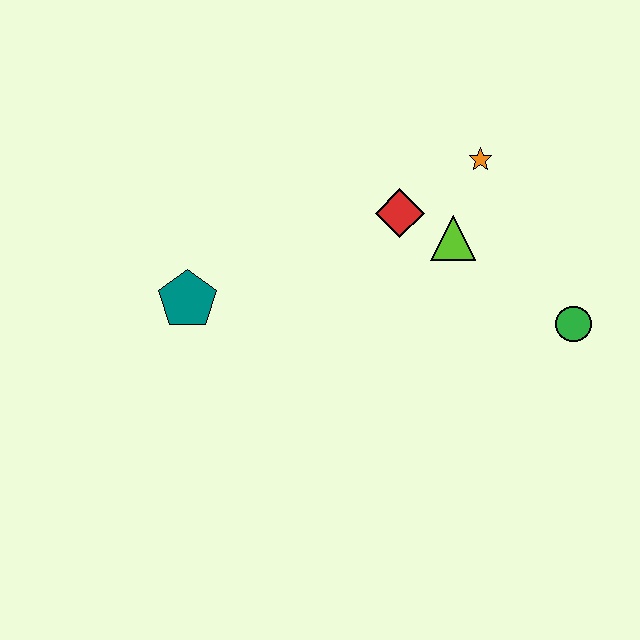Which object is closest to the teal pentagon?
The red diamond is closest to the teal pentagon.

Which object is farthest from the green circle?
The teal pentagon is farthest from the green circle.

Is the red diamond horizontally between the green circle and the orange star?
No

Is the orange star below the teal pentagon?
No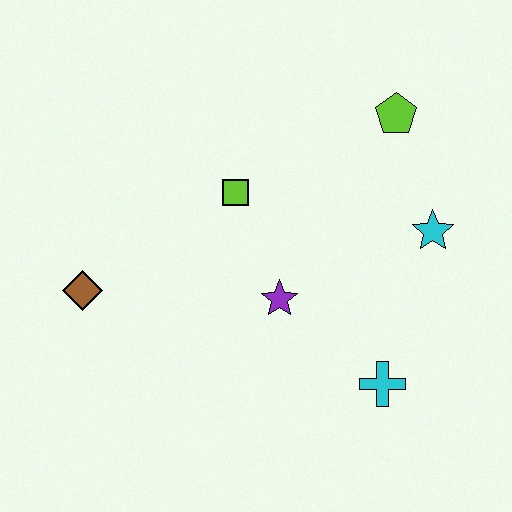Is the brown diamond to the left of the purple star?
Yes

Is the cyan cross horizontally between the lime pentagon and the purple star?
Yes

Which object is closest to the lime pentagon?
The cyan star is closest to the lime pentagon.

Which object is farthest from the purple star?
The lime pentagon is farthest from the purple star.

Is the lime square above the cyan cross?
Yes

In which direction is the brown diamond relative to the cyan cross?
The brown diamond is to the left of the cyan cross.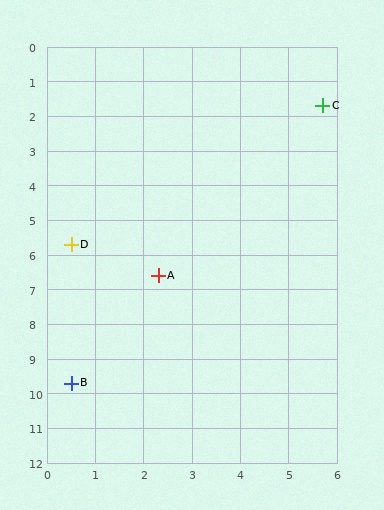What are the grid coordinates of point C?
Point C is at approximately (5.7, 1.7).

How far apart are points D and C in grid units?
Points D and C are about 6.6 grid units apart.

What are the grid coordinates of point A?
Point A is at approximately (2.3, 6.6).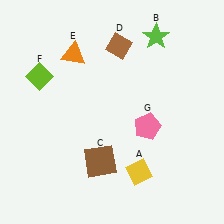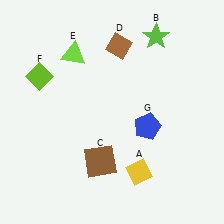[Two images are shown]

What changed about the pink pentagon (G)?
In Image 1, G is pink. In Image 2, it changed to blue.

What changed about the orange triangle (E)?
In Image 1, E is orange. In Image 2, it changed to lime.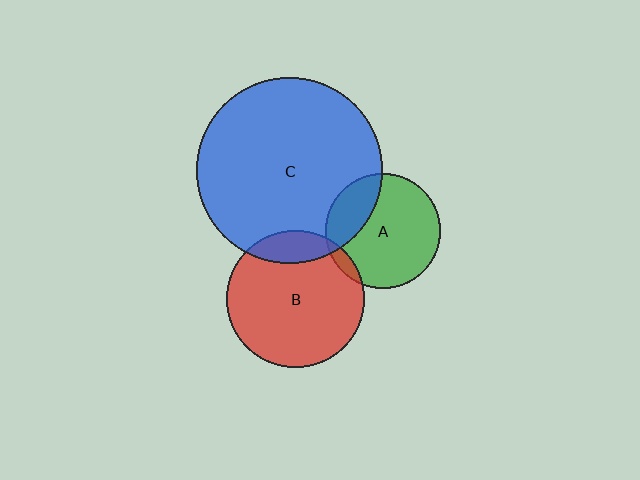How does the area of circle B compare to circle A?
Approximately 1.4 times.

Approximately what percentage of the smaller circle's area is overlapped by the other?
Approximately 15%.